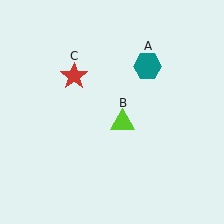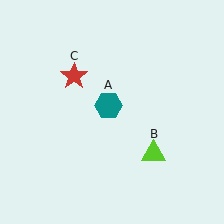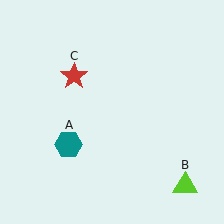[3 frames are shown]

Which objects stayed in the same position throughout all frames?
Red star (object C) remained stationary.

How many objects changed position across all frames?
2 objects changed position: teal hexagon (object A), lime triangle (object B).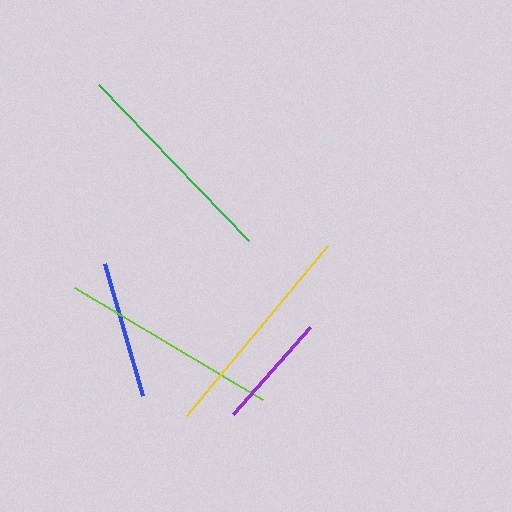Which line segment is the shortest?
The purple line is the shortest at approximately 117 pixels.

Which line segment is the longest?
The yellow line is the longest at approximately 221 pixels.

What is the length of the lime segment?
The lime segment is approximately 218 pixels long.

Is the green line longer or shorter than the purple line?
The green line is longer than the purple line.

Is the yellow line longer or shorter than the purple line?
The yellow line is longer than the purple line.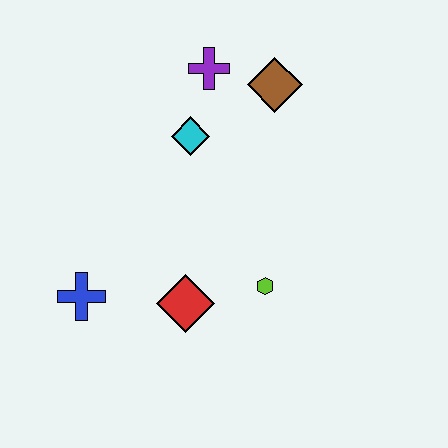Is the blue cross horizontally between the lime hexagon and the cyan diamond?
No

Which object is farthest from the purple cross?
The blue cross is farthest from the purple cross.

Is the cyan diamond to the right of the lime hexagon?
No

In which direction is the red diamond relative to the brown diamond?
The red diamond is below the brown diamond.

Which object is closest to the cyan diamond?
The purple cross is closest to the cyan diamond.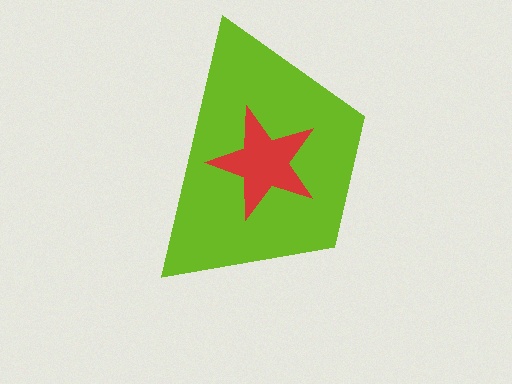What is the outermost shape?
The lime trapezoid.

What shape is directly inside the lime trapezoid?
The red star.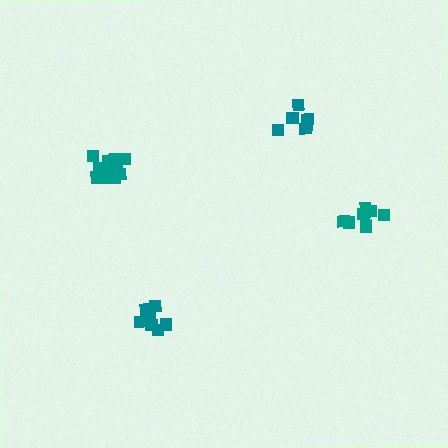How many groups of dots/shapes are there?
There are 4 groups.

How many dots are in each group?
Group 1: 6 dots, Group 2: 7 dots, Group 3: 7 dots, Group 4: 11 dots (31 total).